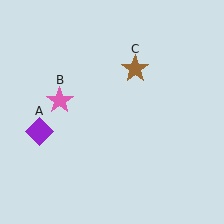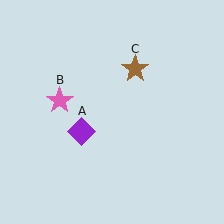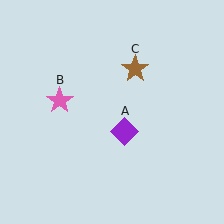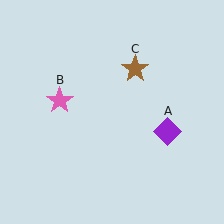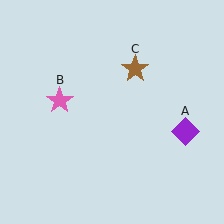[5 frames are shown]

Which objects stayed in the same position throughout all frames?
Pink star (object B) and brown star (object C) remained stationary.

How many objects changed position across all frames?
1 object changed position: purple diamond (object A).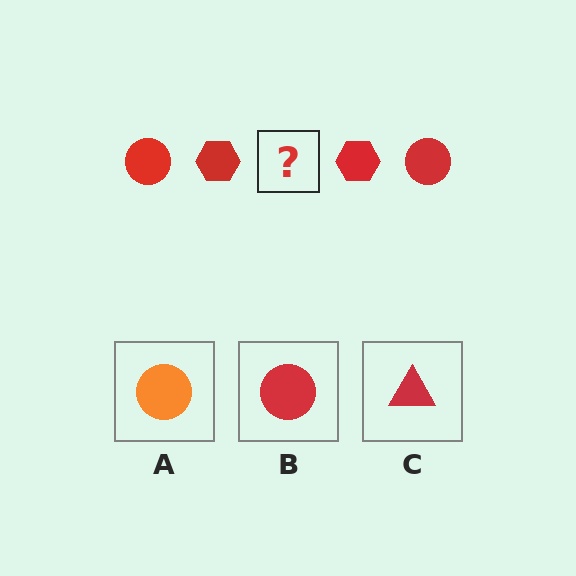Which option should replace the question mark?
Option B.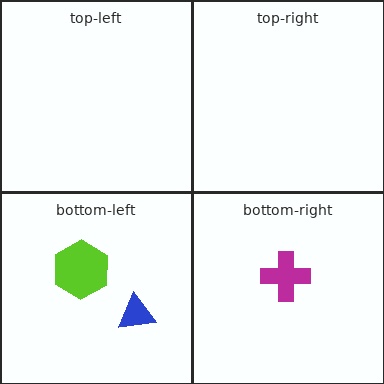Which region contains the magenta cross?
The bottom-right region.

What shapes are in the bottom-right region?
The magenta cross.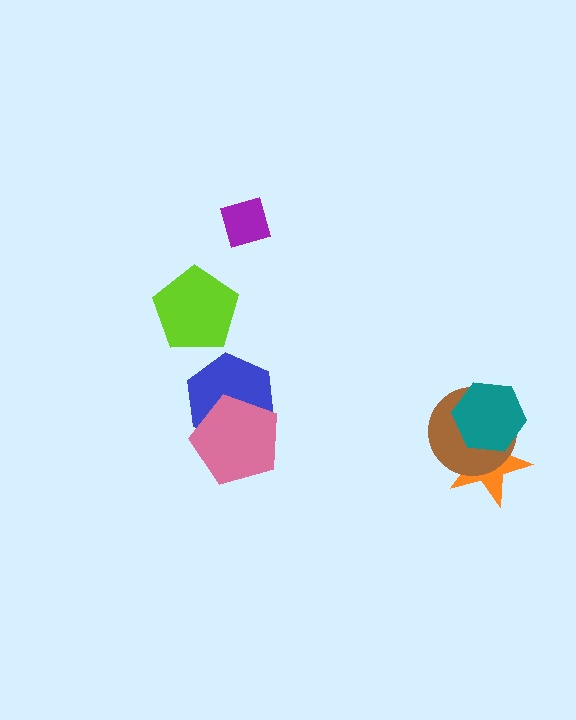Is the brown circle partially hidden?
Yes, it is partially covered by another shape.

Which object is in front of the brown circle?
The teal hexagon is in front of the brown circle.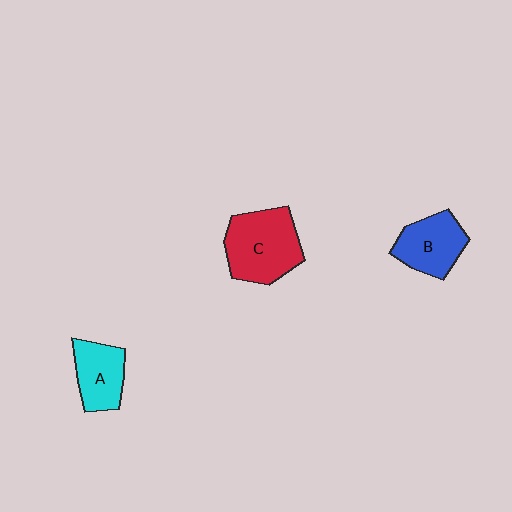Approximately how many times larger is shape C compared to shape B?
Approximately 1.4 times.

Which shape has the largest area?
Shape C (red).